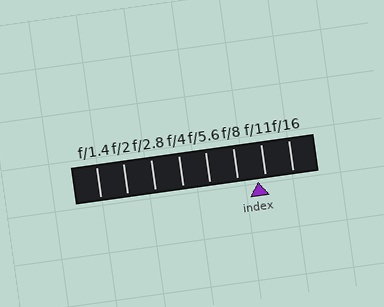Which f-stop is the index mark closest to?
The index mark is closest to f/11.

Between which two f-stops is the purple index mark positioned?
The index mark is between f/8 and f/11.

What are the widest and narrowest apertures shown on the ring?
The widest aperture shown is f/1.4 and the narrowest is f/16.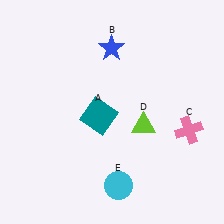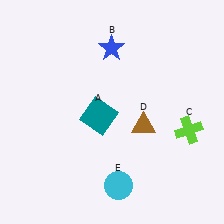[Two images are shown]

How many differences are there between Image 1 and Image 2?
There are 2 differences between the two images.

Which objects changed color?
C changed from pink to lime. D changed from lime to brown.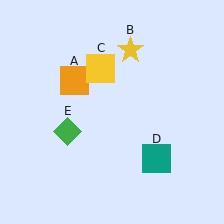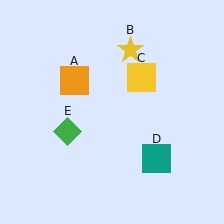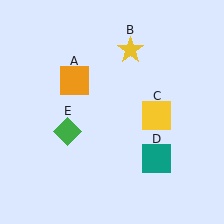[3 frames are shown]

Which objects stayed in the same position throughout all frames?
Orange square (object A) and yellow star (object B) and teal square (object D) and green diamond (object E) remained stationary.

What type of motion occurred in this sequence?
The yellow square (object C) rotated clockwise around the center of the scene.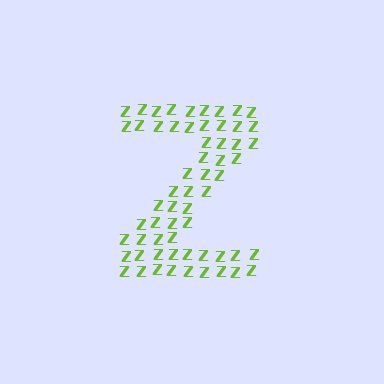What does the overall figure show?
The overall figure shows the letter Z.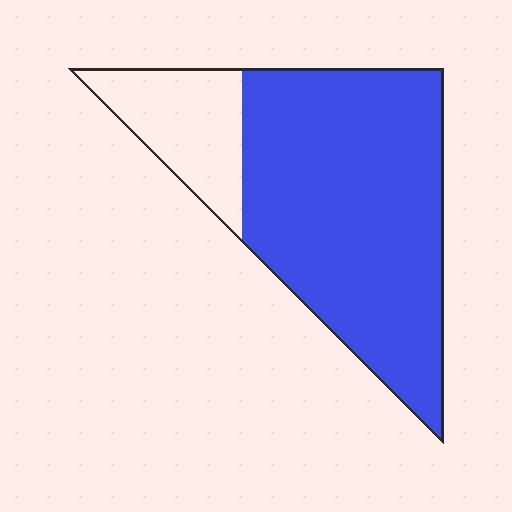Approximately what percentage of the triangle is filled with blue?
Approximately 80%.